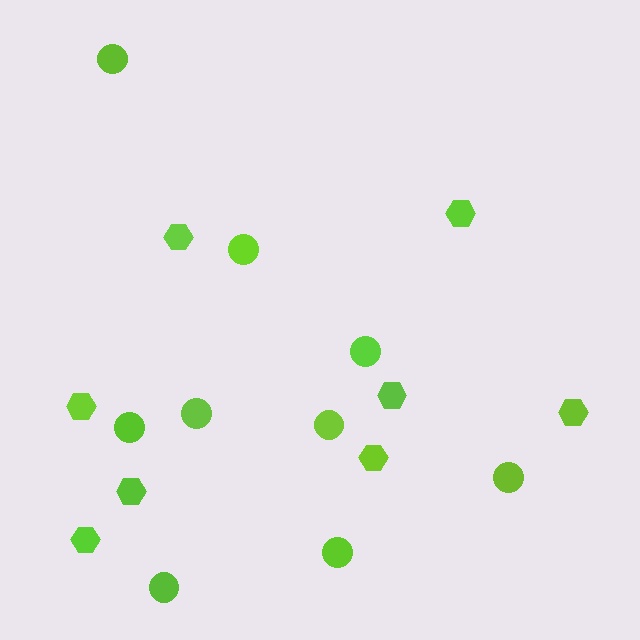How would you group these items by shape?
There are 2 groups: one group of hexagons (8) and one group of circles (9).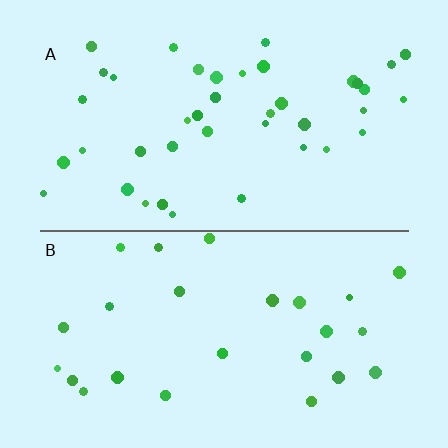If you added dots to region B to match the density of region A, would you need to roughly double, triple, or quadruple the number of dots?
Approximately double.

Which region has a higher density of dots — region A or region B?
A (the top).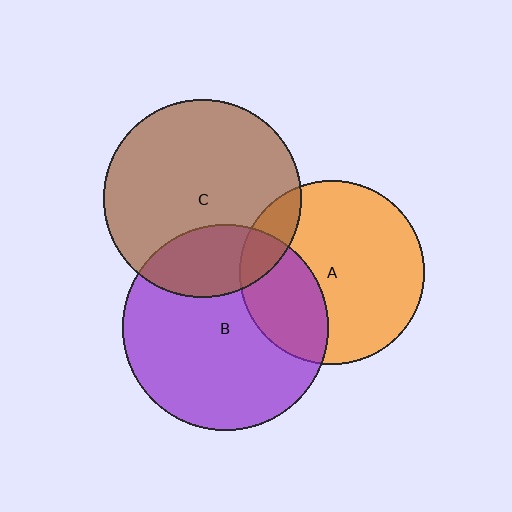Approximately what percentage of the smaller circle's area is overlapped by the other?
Approximately 15%.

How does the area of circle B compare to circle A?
Approximately 1.3 times.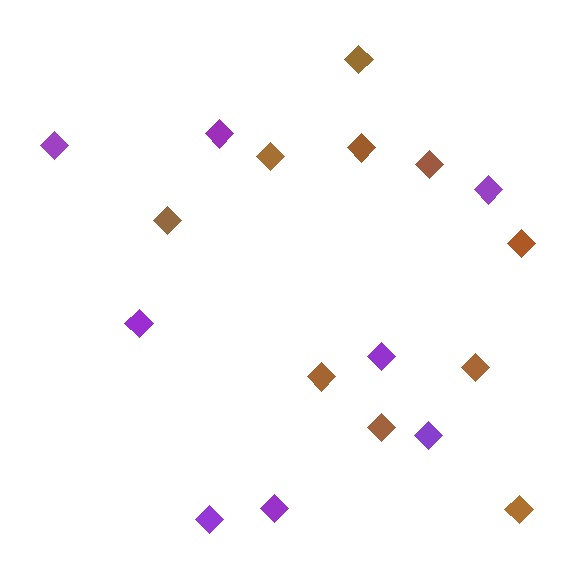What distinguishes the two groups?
There are 2 groups: one group of brown diamonds (10) and one group of purple diamonds (8).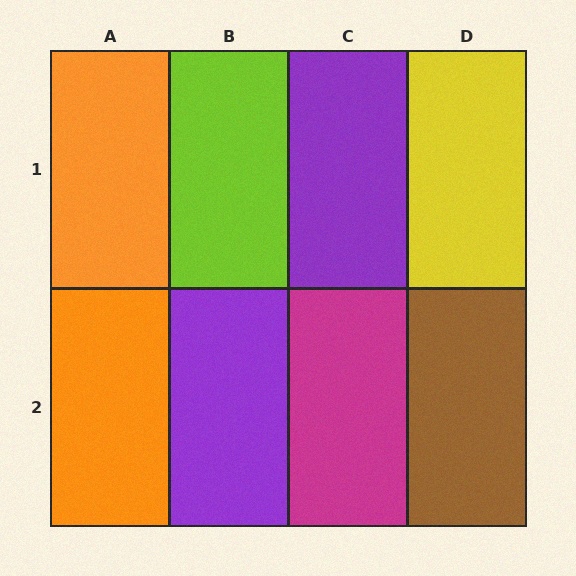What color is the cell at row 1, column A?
Orange.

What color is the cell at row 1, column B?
Lime.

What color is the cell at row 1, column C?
Purple.